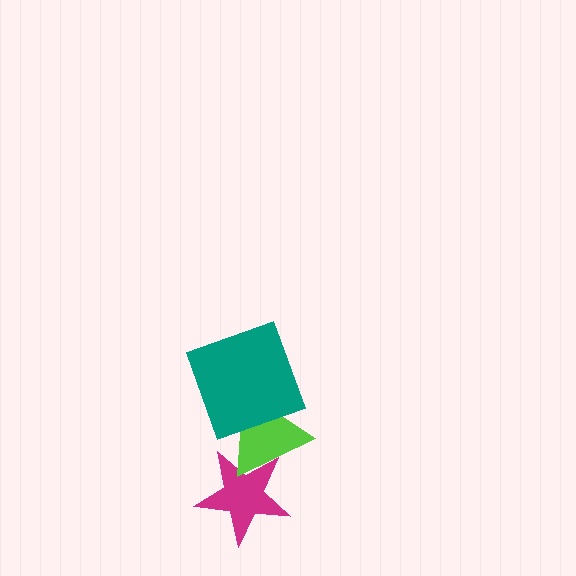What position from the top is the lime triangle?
The lime triangle is 2nd from the top.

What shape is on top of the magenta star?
The lime triangle is on top of the magenta star.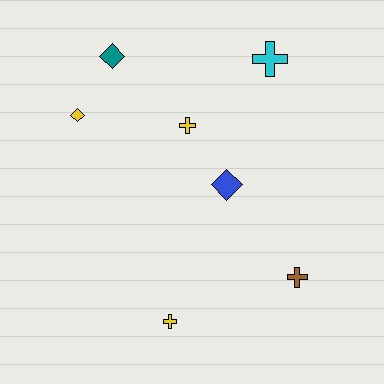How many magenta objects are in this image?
There are no magenta objects.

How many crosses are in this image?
There are 4 crosses.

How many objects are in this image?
There are 7 objects.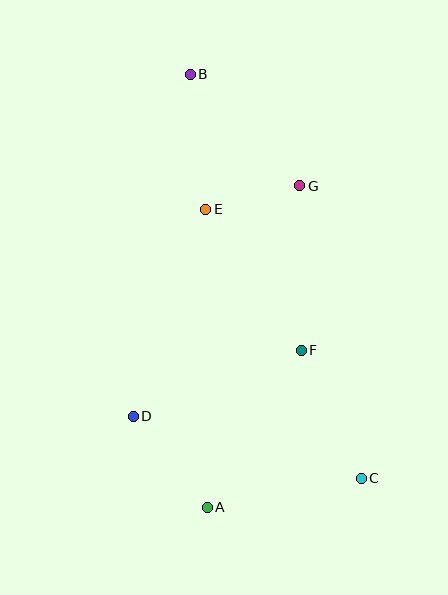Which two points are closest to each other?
Points E and G are closest to each other.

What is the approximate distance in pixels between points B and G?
The distance between B and G is approximately 156 pixels.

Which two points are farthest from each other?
Points B and C are farthest from each other.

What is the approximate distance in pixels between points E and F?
The distance between E and F is approximately 170 pixels.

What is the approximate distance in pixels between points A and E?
The distance between A and E is approximately 298 pixels.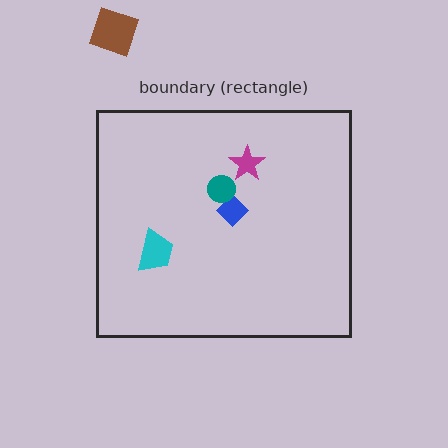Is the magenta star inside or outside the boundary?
Inside.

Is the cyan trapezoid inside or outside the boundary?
Inside.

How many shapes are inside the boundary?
4 inside, 1 outside.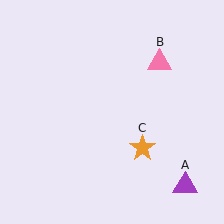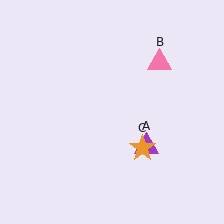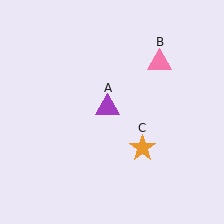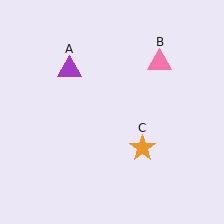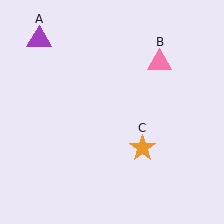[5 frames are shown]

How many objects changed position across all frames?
1 object changed position: purple triangle (object A).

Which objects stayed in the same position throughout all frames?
Pink triangle (object B) and orange star (object C) remained stationary.